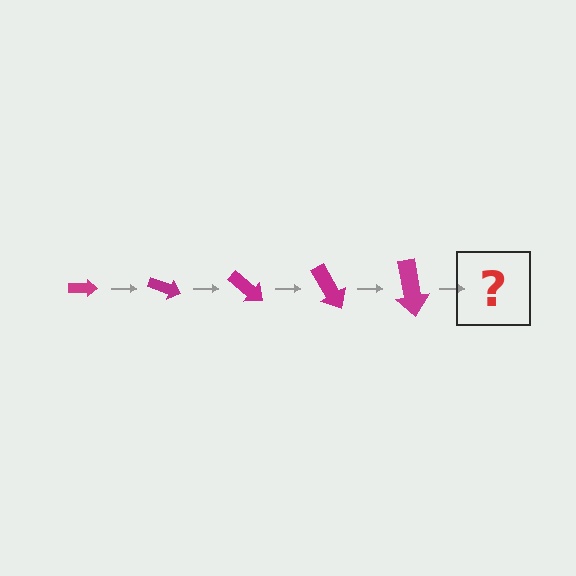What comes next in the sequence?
The next element should be an arrow, larger than the previous one and rotated 100 degrees from the start.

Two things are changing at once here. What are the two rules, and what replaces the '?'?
The two rules are that the arrow grows larger each step and it rotates 20 degrees each step. The '?' should be an arrow, larger than the previous one and rotated 100 degrees from the start.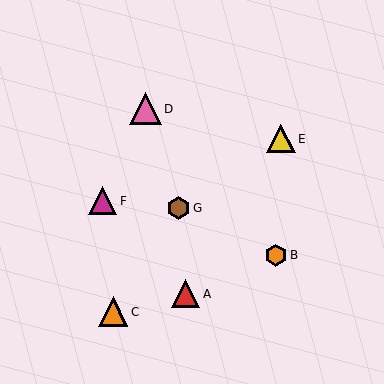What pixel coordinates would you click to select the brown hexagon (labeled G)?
Click at (179, 208) to select the brown hexagon G.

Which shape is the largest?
The pink triangle (labeled D) is the largest.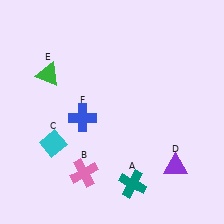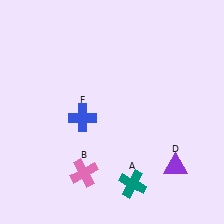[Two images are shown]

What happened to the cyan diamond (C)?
The cyan diamond (C) was removed in Image 2. It was in the bottom-left area of Image 1.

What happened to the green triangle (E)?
The green triangle (E) was removed in Image 2. It was in the top-left area of Image 1.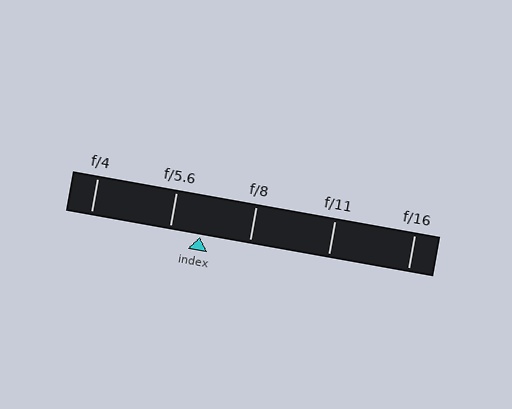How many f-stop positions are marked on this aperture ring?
There are 5 f-stop positions marked.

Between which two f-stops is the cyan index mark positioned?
The index mark is between f/5.6 and f/8.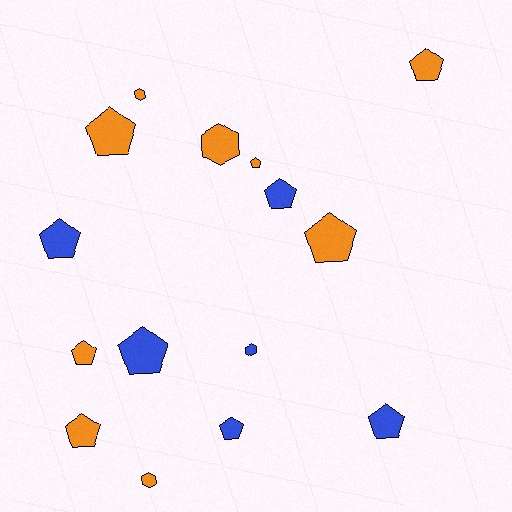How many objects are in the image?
There are 15 objects.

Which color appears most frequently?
Orange, with 9 objects.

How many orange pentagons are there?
There are 6 orange pentagons.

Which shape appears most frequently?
Pentagon, with 11 objects.